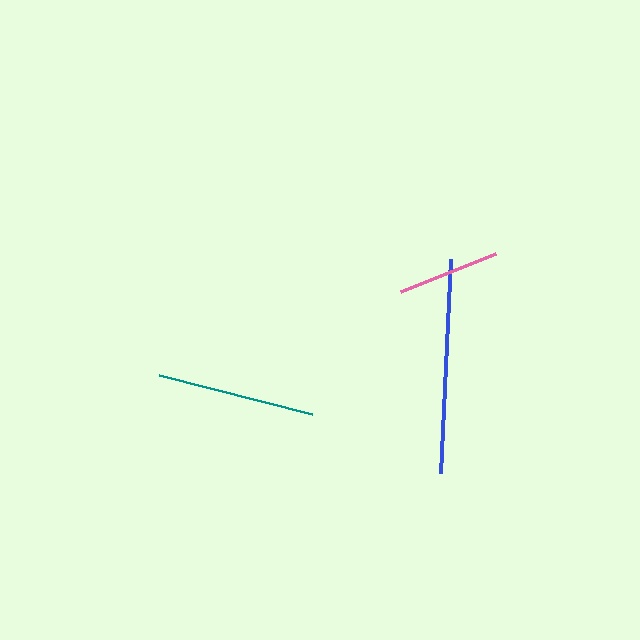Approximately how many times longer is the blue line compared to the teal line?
The blue line is approximately 1.4 times the length of the teal line.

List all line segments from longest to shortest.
From longest to shortest: blue, teal, pink.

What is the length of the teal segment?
The teal segment is approximately 158 pixels long.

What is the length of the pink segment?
The pink segment is approximately 103 pixels long.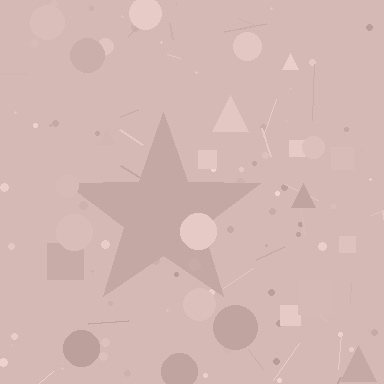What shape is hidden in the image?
A star is hidden in the image.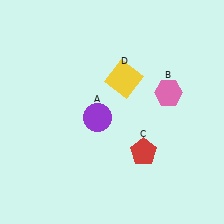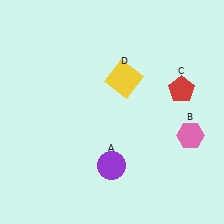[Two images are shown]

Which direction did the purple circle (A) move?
The purple circle (A) moved down.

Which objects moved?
The objects that moved are: the purple circle (A), the pink hexagon (B), the red pentagon (C).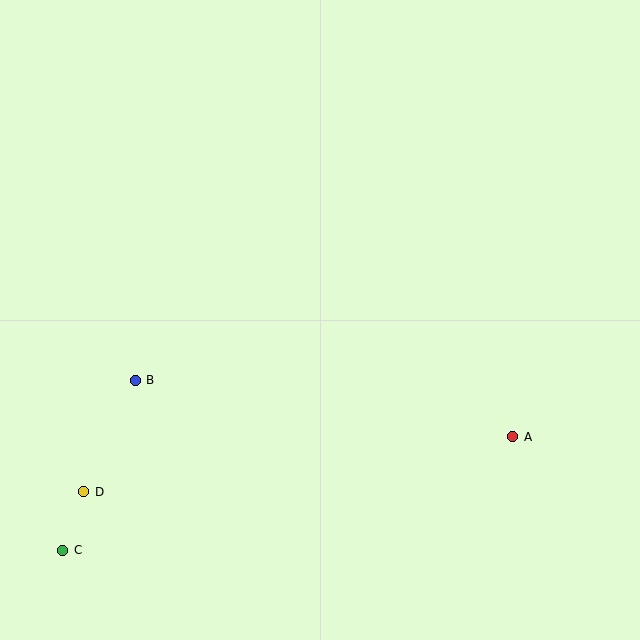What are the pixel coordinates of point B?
Point B is at (135, 380).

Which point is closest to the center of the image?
Point B at (135, 380) is closest to the center.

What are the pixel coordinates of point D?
Point D is at (84, 492).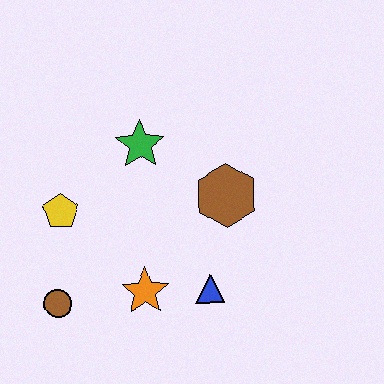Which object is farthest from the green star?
The brown circle is farthest from the green star.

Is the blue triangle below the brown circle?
No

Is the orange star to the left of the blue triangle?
Yes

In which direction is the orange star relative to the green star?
The orange star is below the green star.